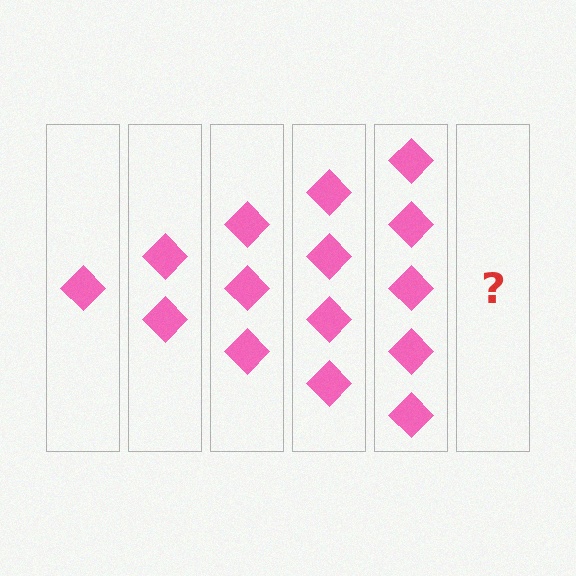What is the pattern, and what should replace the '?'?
The pattern is that each step adds one more diamond. The '?' should be 6 diamonds.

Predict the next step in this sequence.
The next step is 6 diamonds.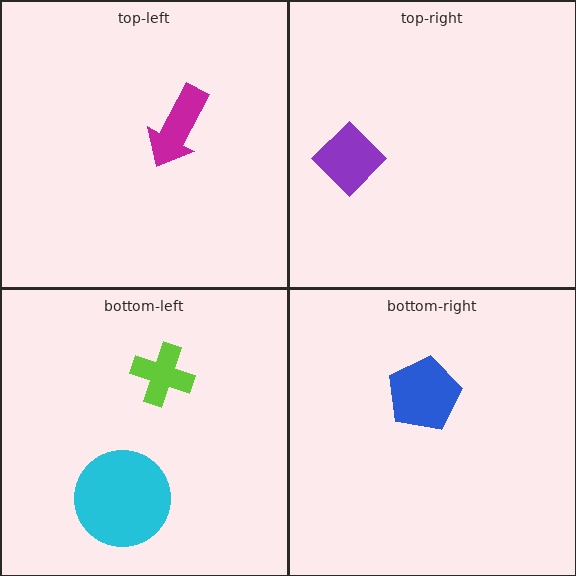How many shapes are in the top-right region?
1.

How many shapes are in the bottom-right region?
1.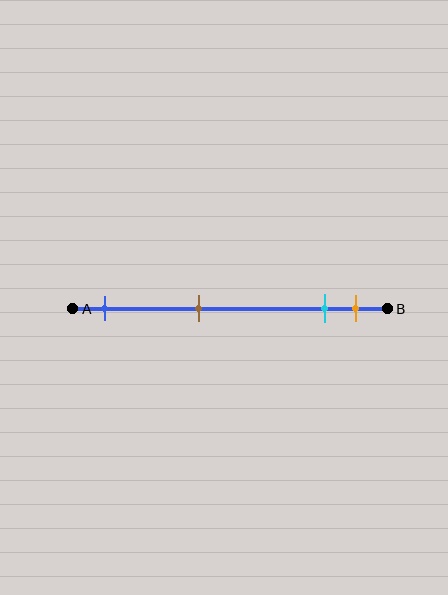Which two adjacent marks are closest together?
The cyan and orange marks are the closest adjacent pair.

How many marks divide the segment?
There are 4 marks dividing the segment.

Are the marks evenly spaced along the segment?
No, the marks are not evenly spaced.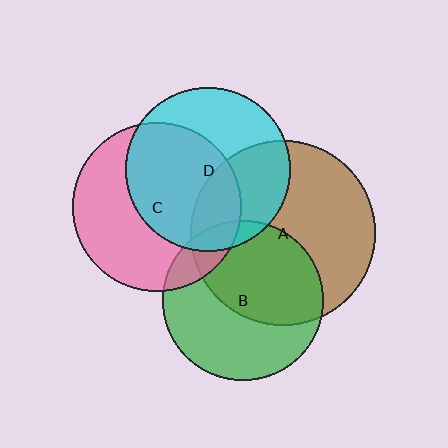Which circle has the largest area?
Circle A (brown).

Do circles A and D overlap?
Yes.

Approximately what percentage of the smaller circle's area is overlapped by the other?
Approximately 35%.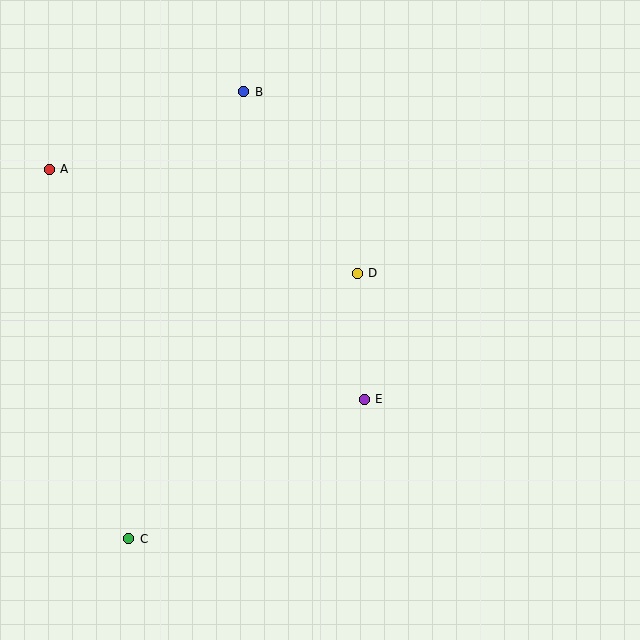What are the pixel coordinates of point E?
Point E is at (364, 399).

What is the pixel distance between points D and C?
The distance between D and C is 350 pixels.